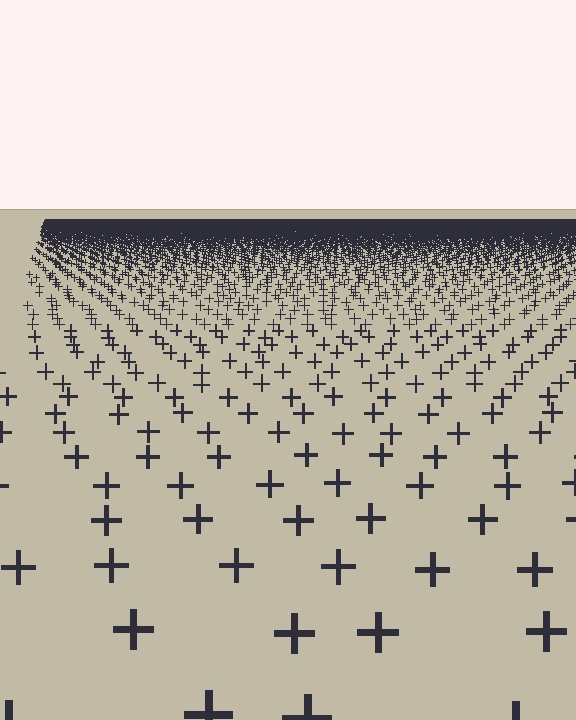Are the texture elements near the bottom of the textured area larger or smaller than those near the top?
Larger. Near the bottom, elements are closer to the viewer and appear at a bigger on-screen size.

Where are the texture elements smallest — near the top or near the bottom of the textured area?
Near the top.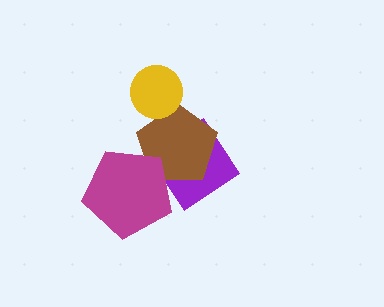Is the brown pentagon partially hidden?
Yes, it is partially covered by another shape.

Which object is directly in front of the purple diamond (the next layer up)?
The brown pentagon is directly in front of the purple diamond.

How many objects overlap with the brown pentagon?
3 objects overlap with the brown pentagon.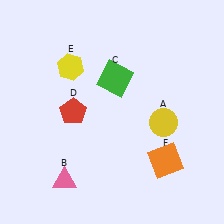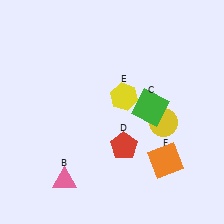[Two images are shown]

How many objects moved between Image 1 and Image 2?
3 objects moved between the two images.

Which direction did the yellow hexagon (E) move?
The yellow hexagon (E) moved right.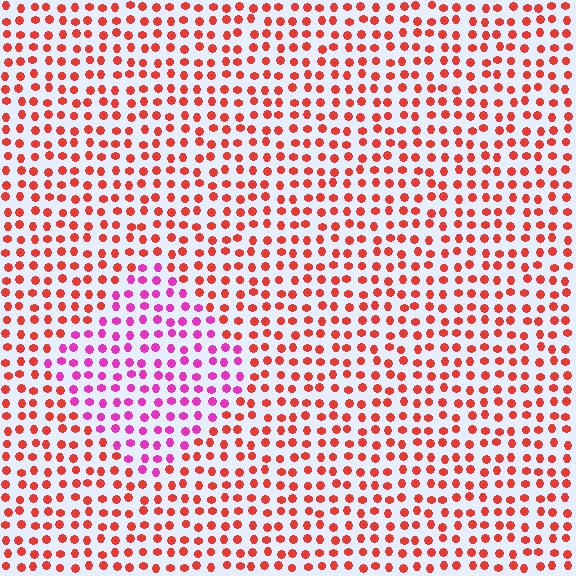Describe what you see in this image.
The image is filled with small red elements in a uniform arrangement. A diamond-shaped region is visible where the elements are tinted to a slightly different hue, forming a subtle color boundary.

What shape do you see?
I see a diamond.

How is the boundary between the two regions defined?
The boundary is defined purely by a slight shift in hue (about 51 degrees). Spacing, size, and orientation are identical on both sides.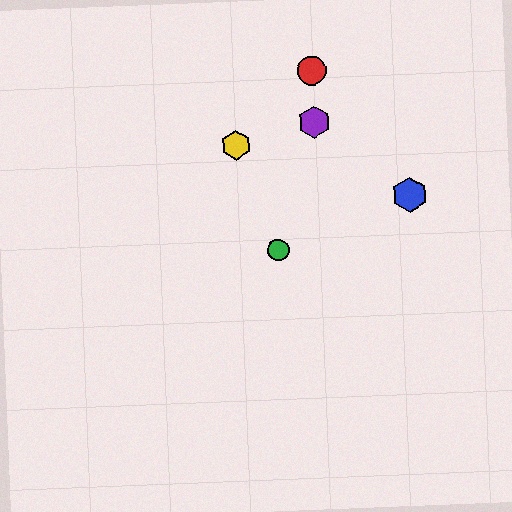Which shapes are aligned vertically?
The red circle, the purple hexagon are aligned vertically.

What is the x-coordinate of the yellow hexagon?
The yellow hexagon is at x≈236.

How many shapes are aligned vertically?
2 shapes (the red circle, the purple hexagon) are aligned vertically.